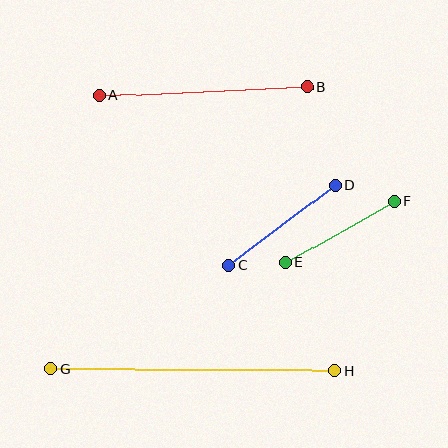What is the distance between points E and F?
The distance is approximately 125 pixels.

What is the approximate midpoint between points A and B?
The midpoint is at approximately (203, 91) pixels.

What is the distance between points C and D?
The distance is approximately 134 pixels.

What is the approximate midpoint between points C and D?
The midpoint is at approximately (282, 225) pixels.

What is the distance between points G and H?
The distance is approximately 284 pixels.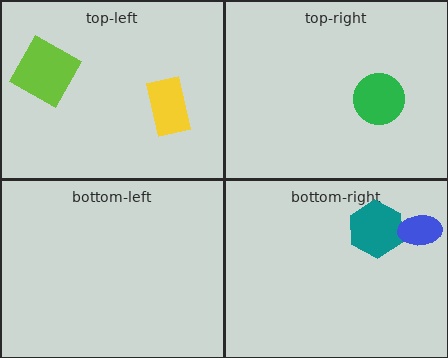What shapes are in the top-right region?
The green circle.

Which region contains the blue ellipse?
The bottom-right region.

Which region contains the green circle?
The top-right region.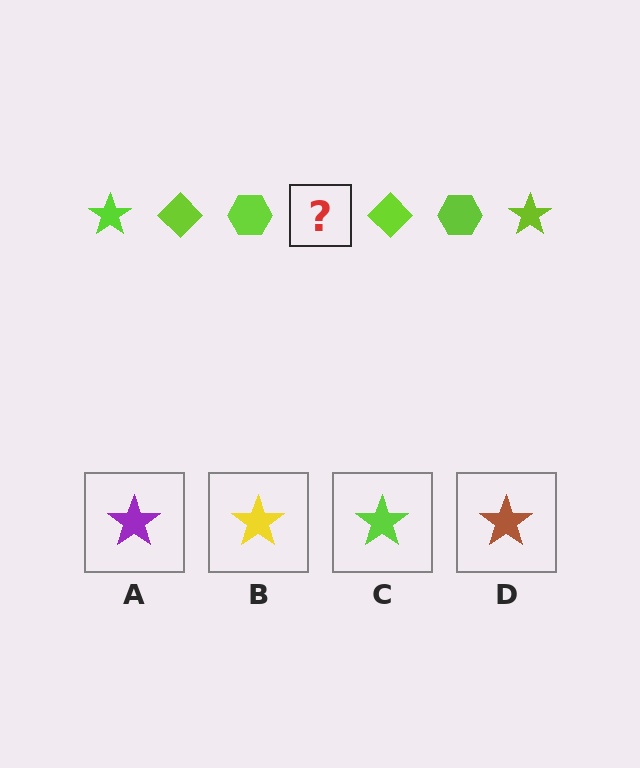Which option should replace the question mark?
Option C.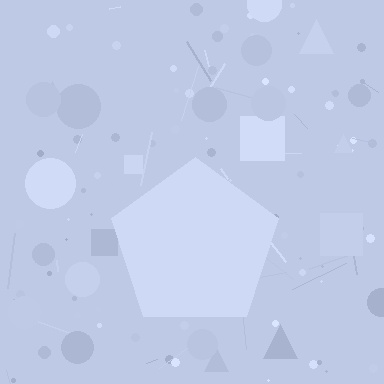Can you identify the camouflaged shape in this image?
The camouflaged shape is a pentagon.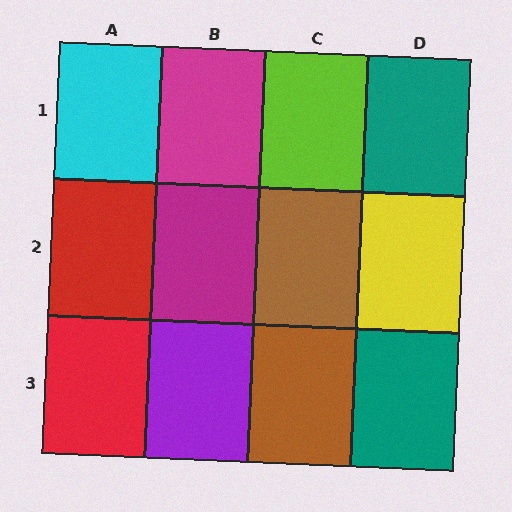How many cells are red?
2 cells are red.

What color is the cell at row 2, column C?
Brown.